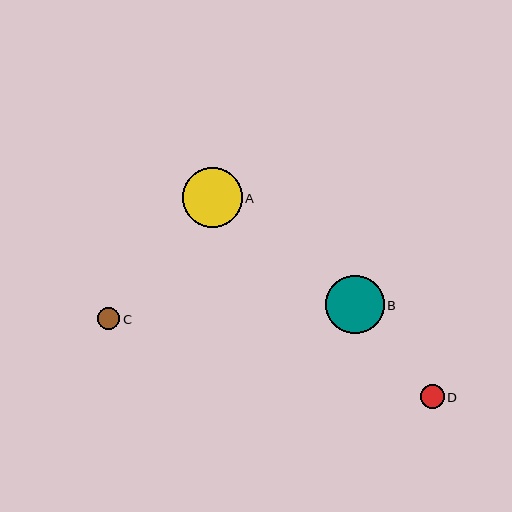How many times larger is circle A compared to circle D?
Circle A is approximately 2.5 times the size of circle D.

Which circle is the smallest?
Circle C is the smallest with a size of approximately 22 pixels.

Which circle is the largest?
Circle A is the largest with a size of approximately 60 pixels.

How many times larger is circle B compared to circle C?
Circle B is approximately 2.6 times the size of circle C.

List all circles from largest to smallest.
From largest to smallest: A, B, D, C.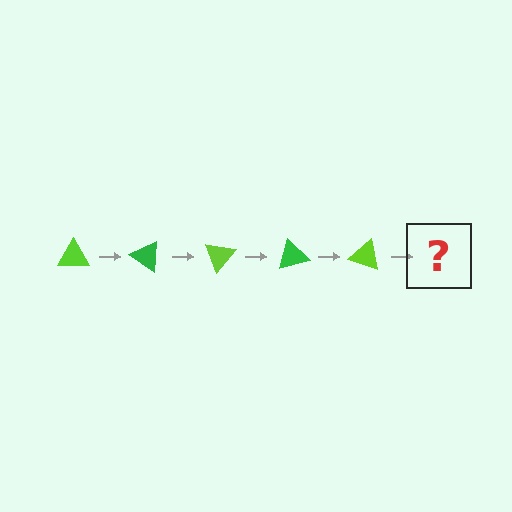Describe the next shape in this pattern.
It should be a green triangle, rotated 175 degrees from the start.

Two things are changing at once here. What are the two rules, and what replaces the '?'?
The two rules are that it rotates 35 degrees each step and the color cycles through lime and green. The '?' should be a green triangle, rotated 175 degrees from the start.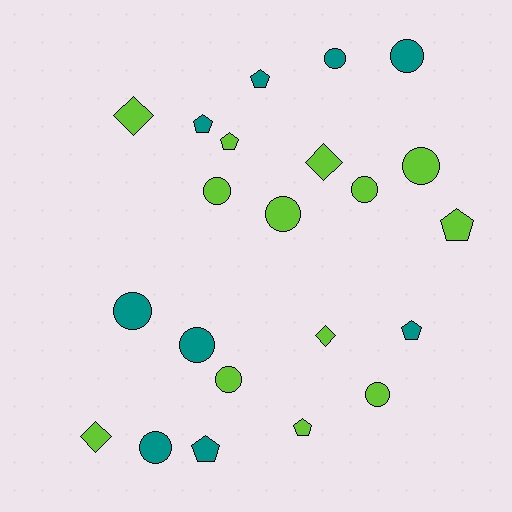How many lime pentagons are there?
There are 3 lime pentagons.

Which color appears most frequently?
Lime, with 13 objects.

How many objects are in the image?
There are 22 objects.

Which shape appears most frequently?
Circle, with 11 objects.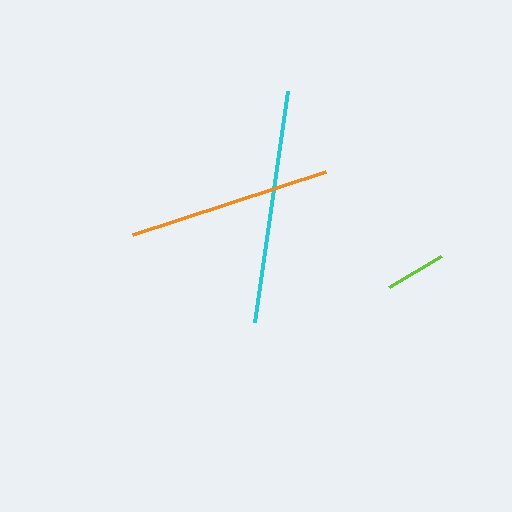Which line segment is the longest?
The cyan line is the longest at approximately 233 pixels.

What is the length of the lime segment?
The lime segment is approximately 60 pixels long.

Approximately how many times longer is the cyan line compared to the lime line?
The cyan line is approximately 3.9 times the length of the lime line.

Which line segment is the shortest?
The lime line is the shortest at approximately 60 pixels.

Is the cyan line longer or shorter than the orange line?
The cyan line is longer than the orange line.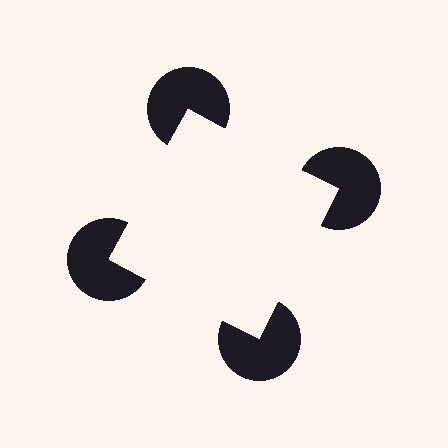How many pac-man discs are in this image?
There are 4 — one at each vertex of the illusory square.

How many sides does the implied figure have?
4 sides.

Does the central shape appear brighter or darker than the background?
It typically appears slightly brighter than the background, even though no actual brightness change is drawn.